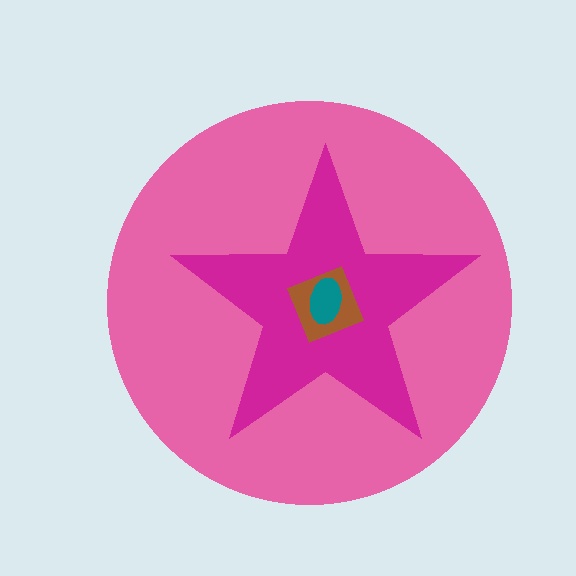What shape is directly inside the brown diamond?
The teal ellipse.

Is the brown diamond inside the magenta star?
Yes.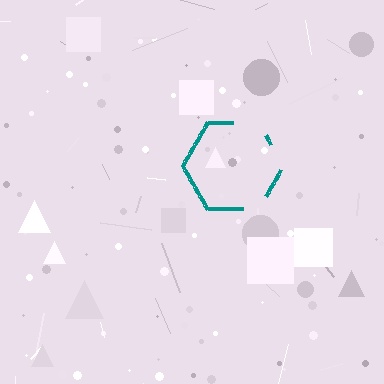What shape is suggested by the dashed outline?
The dashed outline suggests a hexagon.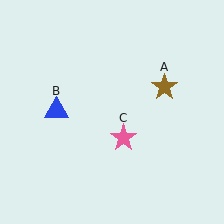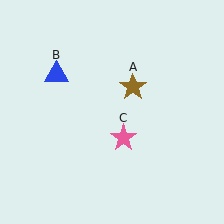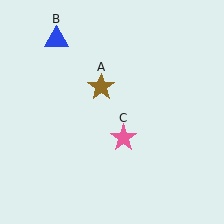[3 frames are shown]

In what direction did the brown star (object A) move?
The brown star (object A) moved left.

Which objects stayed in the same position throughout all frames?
Pink star (object C) remained stationary.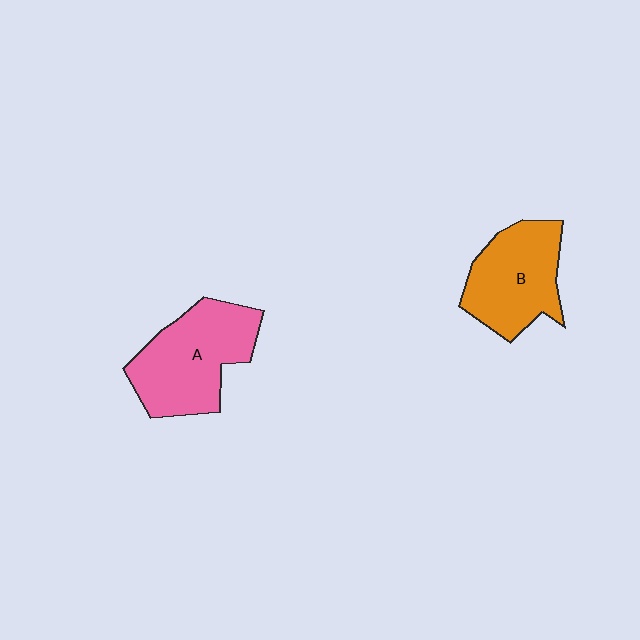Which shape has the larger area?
Shape A (pink).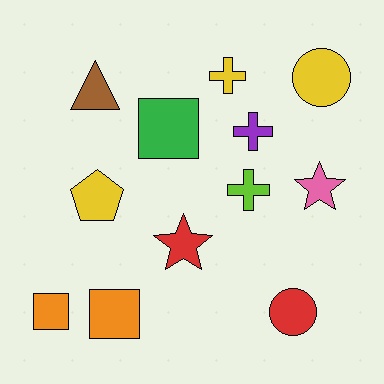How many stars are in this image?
There are 2 stars.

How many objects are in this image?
There are 12 objects.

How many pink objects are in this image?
There is 1 pink object.